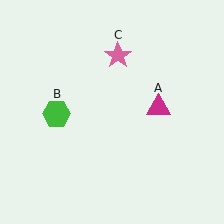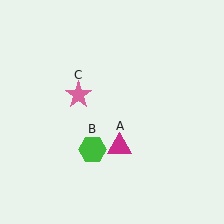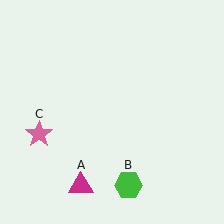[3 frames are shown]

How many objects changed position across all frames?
3 objects changed position: magenta triangle (object A), green hexagon (object B), pink star (object C).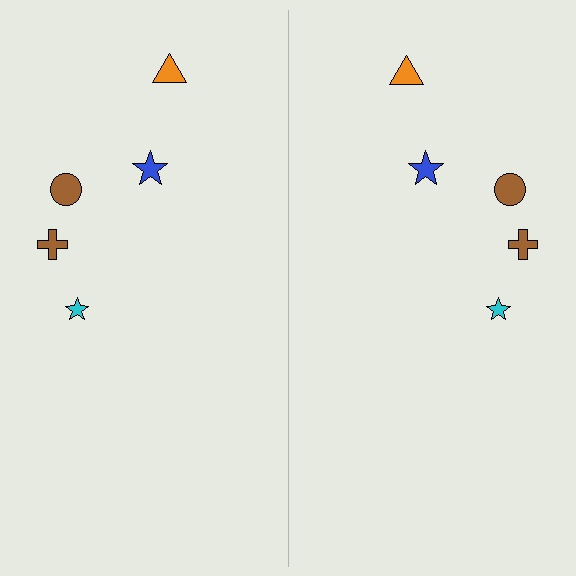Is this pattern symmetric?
Yes, this pattern has bilateral (reflection) symmetry.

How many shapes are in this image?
There are 10 shapes in this image.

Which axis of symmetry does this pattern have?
The pattern has a vertical axis of symmetry running through the center of the image.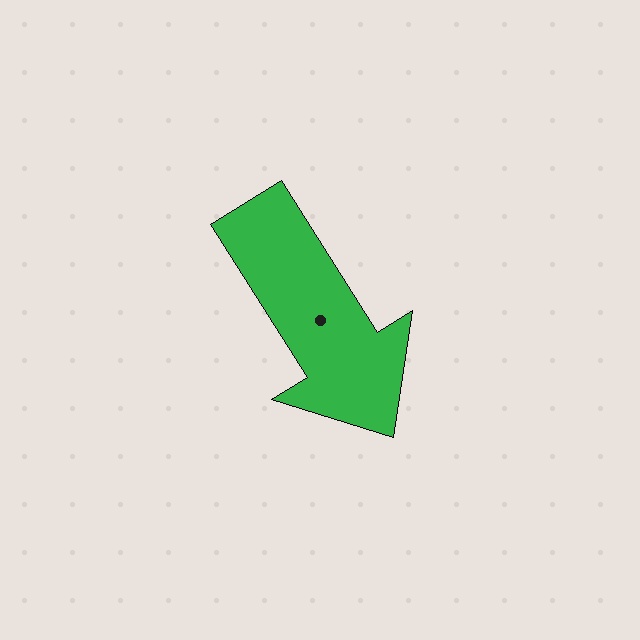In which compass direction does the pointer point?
Southeast.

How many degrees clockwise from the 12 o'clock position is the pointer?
Approximately 148 degrees.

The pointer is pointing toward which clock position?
Roughly 5 o'clock.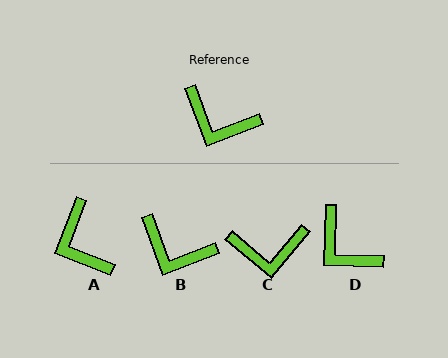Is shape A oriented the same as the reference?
No, it is off by about 42 degrees.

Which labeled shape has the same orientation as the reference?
B.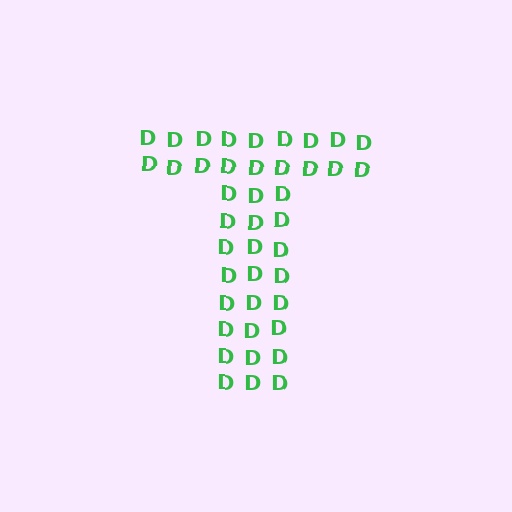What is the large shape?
The large shape is the letter T.